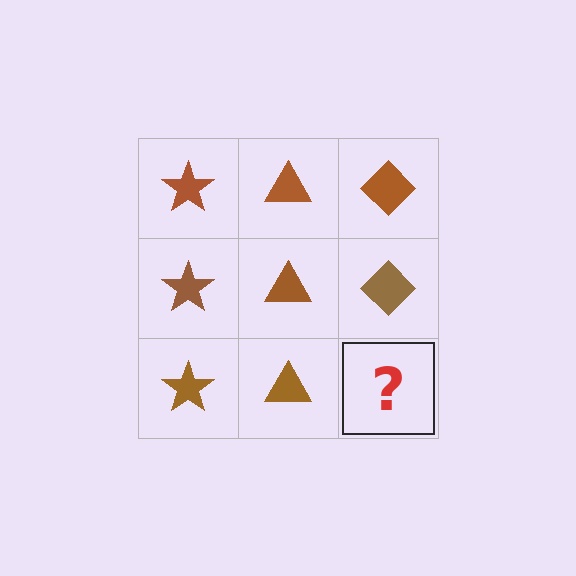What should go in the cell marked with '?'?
The missing cell should contain a brown diamond.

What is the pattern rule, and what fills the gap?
The rule is that each column has a consistent shape. The gap should be filled with a brown diamond.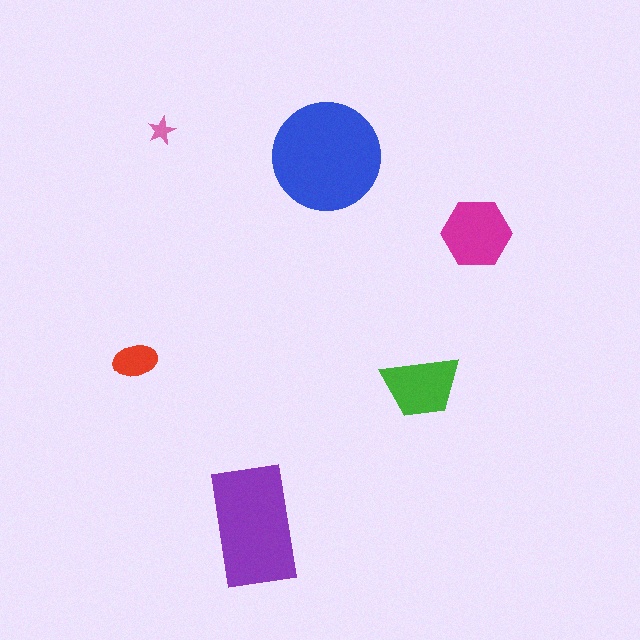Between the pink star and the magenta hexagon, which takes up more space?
The magenta hexagon.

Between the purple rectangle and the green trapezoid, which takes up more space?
The purple rectangle.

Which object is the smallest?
The pink star.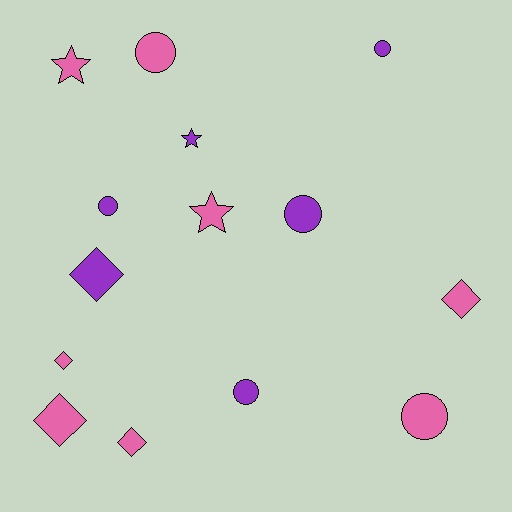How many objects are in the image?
There are 14 objects.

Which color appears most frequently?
Pink, with 8 objects.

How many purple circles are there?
There are 4 purple circles.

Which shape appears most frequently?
Circle, with 6 objects.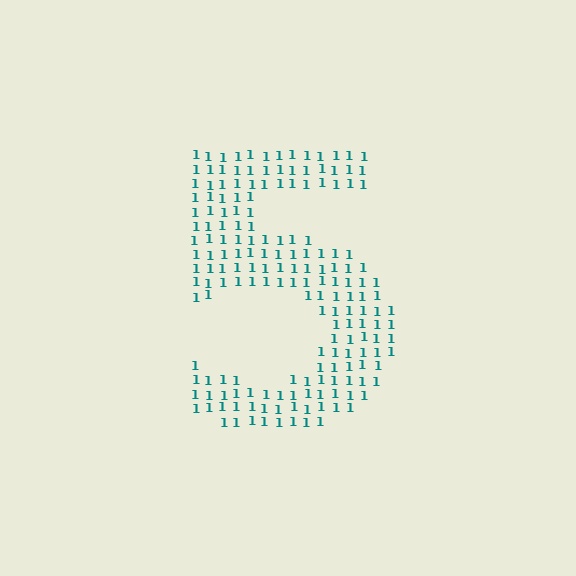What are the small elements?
The small elements are digit 1's.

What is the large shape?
The large shape is the digit 5.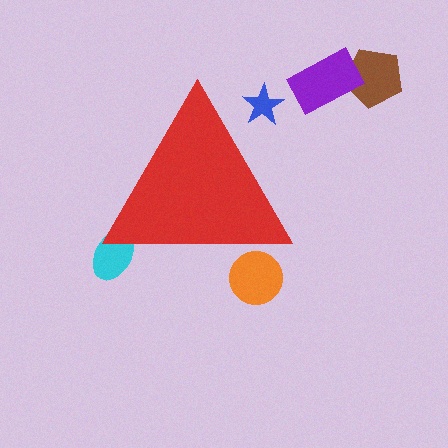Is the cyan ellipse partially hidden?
Yes, the cyan ellipse is partially hidden behind the red triangle.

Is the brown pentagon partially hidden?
No, the brown pentagon is fully visible.